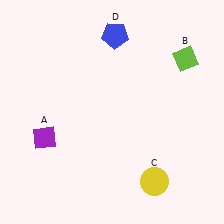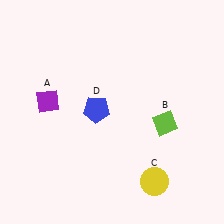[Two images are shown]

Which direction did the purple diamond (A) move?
The purple diamond (A) moved up.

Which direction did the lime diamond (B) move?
The lime diamond (B) moved down.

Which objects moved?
The objects that moved are: the purple diamond (A), the lime diamond (B), the blue pentagon (D).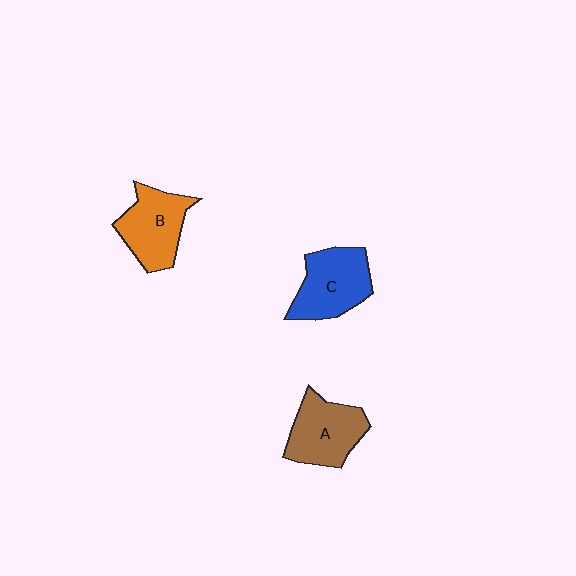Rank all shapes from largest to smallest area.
From largest to smallest: C (blue), A (brown), B (orange).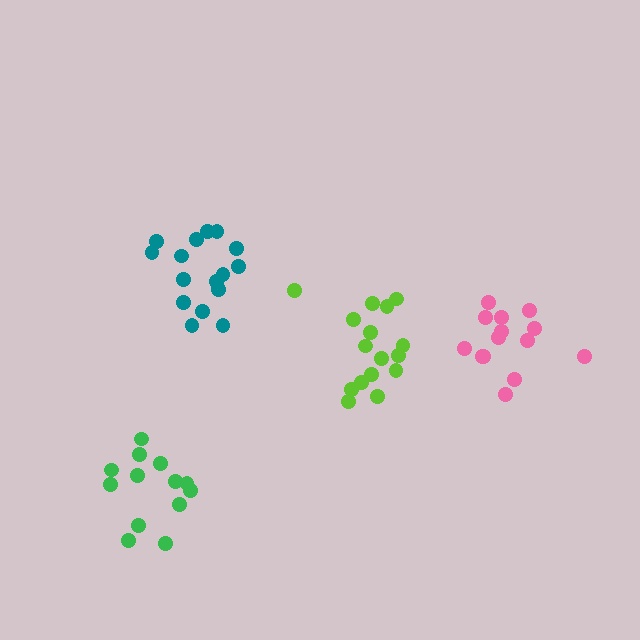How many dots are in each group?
Group 1: 14 dots, Group 2: 16 dots, Group 3: 13 dots, Group 4: 16 dots (59 total).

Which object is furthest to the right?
The pink cluster is rightmost.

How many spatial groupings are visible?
There are 4 spatial groupings.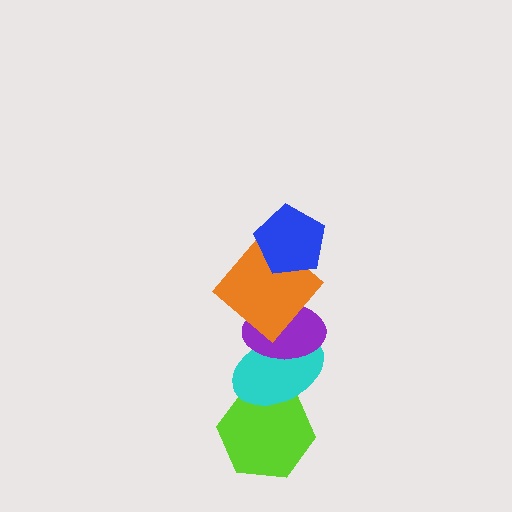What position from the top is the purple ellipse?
The purple ellipse is 3rd from the top.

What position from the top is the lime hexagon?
The lime hexagon is 5th from the top.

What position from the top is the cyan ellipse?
The cyan ellipse is 4th from the top.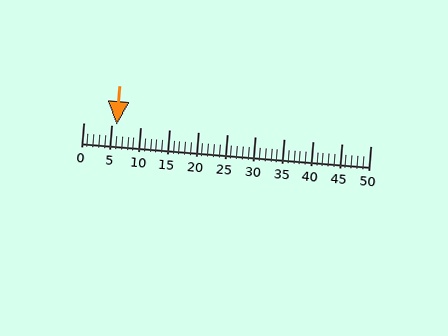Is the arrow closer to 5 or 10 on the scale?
The arrow is closer to 5.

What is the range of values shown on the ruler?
The ruler shows values from 0 to 50.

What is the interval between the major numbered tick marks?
The major tick marks are spaced 5 units apart.